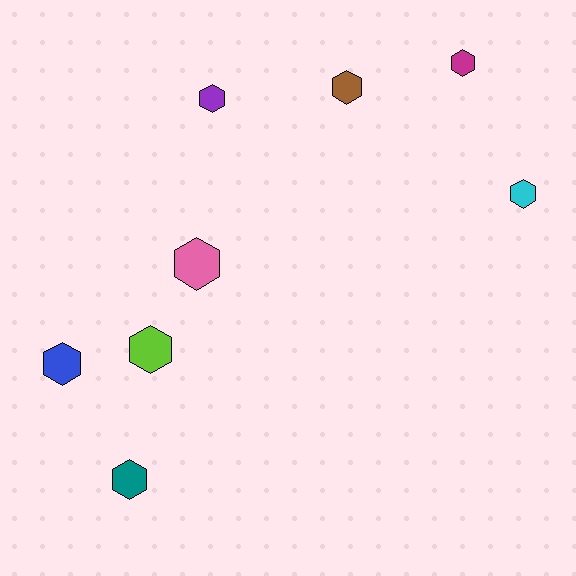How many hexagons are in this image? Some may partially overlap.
There are 8 hexagons.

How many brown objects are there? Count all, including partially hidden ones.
There is 1 brown object.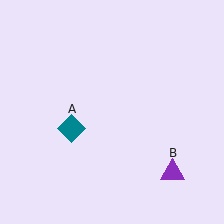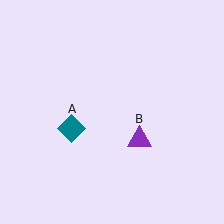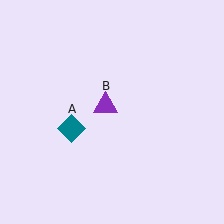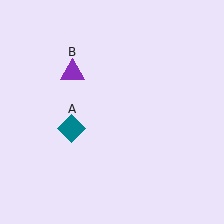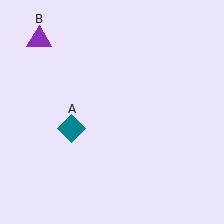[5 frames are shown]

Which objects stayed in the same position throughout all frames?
Teal diamond (object A) remained stationary.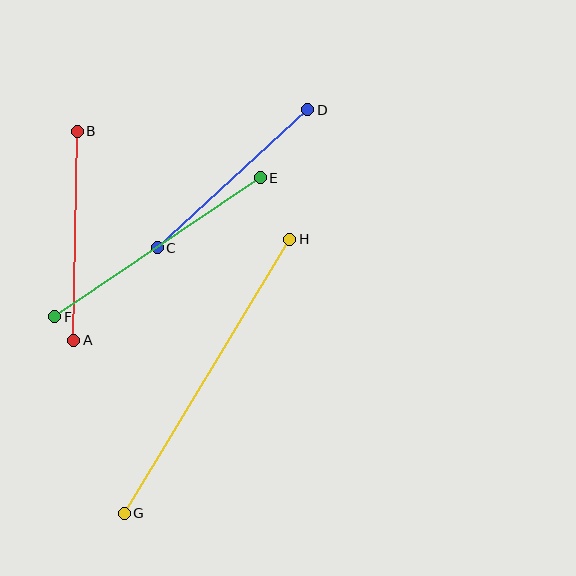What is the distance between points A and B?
The distance is approximately 209 pixels.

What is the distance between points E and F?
The distance is approximately 248 pixels.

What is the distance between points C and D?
The distance is approximately 204 pixels.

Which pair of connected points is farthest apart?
Points G and H are farthest apart.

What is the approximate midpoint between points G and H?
The midpoint is at approximately (207, 376) pixels.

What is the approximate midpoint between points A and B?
The midpoint is at approximately (76, 236) pixels.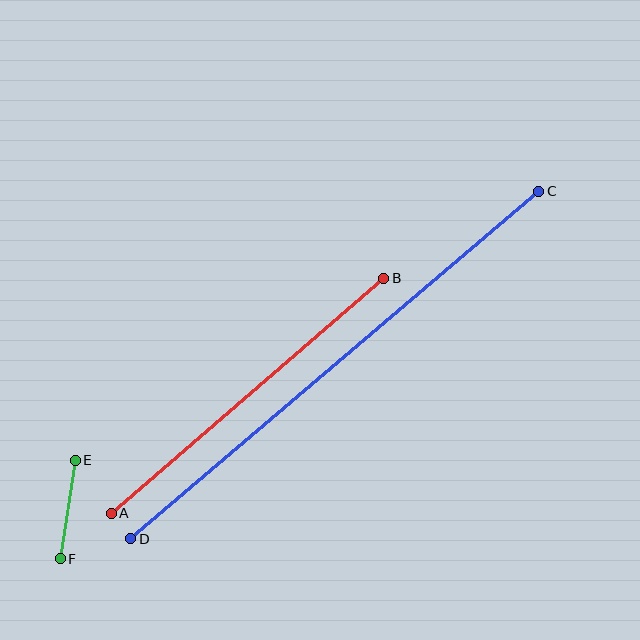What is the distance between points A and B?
The distance is approximately 360 pixels.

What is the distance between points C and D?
The distance is approximately 536 pixels.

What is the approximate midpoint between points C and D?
The midpoint is at approximately (335, 365) pixels.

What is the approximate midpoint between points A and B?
The midpoint is at approximately (248, 396) pixels.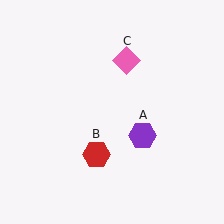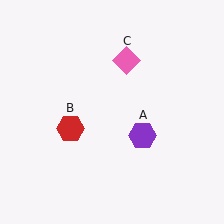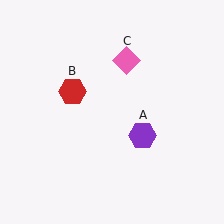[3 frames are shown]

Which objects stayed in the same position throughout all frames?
Purple hexagon (object A) and pink diamond (object C) remained stationary.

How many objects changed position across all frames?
1 object changed position: red hexagon (object B).